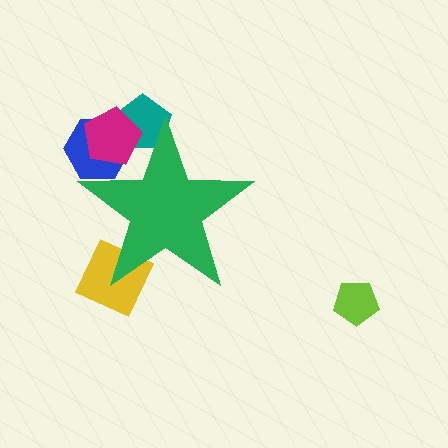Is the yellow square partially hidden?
Yes, the yellow square is partially hidden behind the green star.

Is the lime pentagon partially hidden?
No, the lime pentagon is fully visible.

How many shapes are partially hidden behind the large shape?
4 shapes are partially hidden.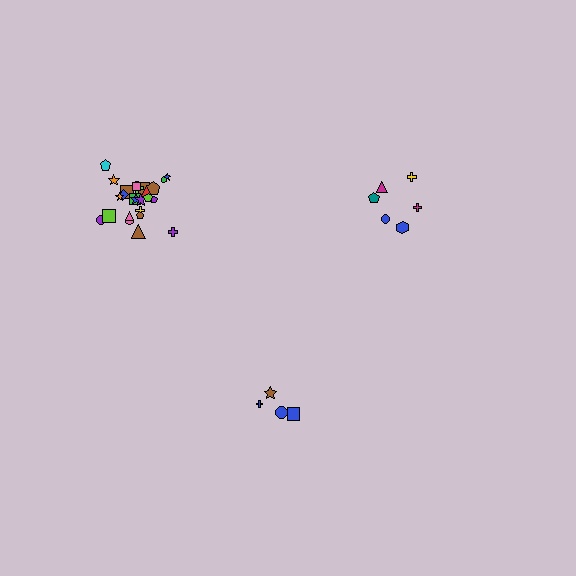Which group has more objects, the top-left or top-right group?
The top-left group.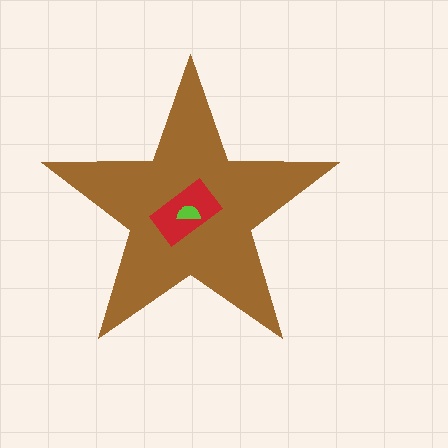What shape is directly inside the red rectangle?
The lime semicircle.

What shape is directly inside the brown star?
The red rectangle.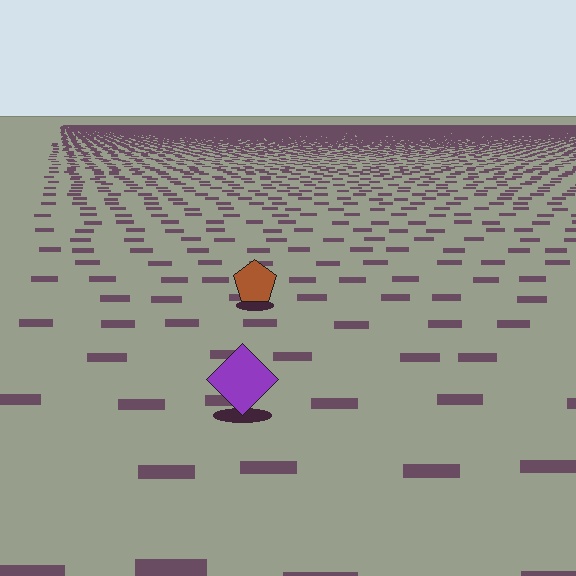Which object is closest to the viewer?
The purple diamond is closest. The texture marks near it are larger and more spread out.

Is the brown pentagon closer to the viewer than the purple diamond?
No. The purple diamond is closer — you can tell from the texture gradient: the ground texture is coarser near it.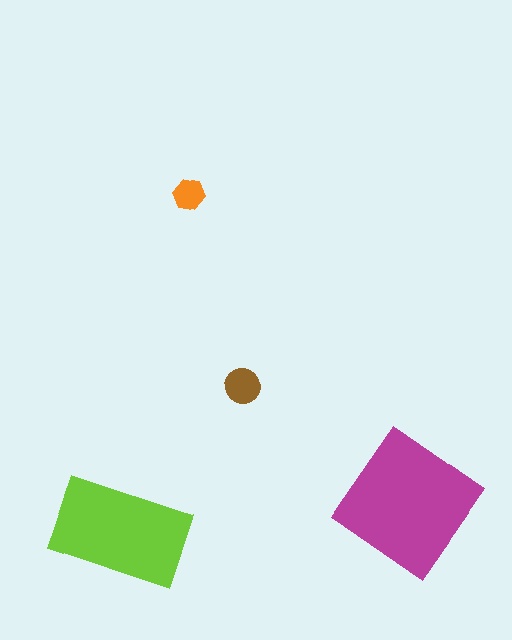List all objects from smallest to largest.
The orange hexagon, the brown circle, the lime rectangle, the magenta diamond.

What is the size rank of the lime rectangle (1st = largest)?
2nd.